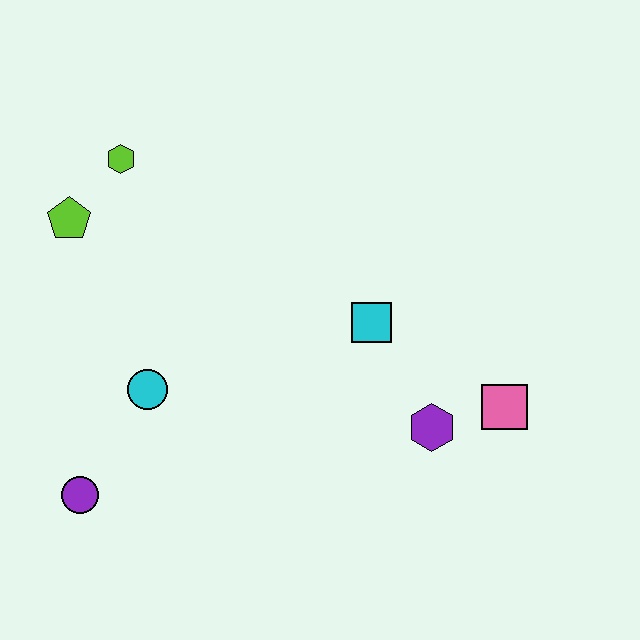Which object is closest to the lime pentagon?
The lime hexagon is closest to the lime pentagon.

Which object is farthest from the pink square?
The lime pentagon is farthest from the pink square.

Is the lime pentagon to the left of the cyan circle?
Yes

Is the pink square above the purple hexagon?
Yes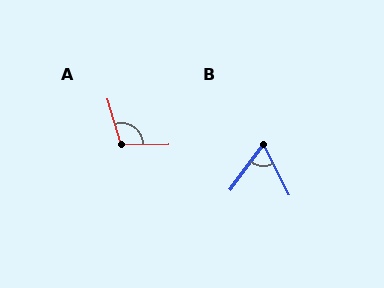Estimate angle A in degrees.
Approximately 106 degrees.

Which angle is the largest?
A, at approximately 106 degrees.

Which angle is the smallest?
B, at approximately 64 degrees.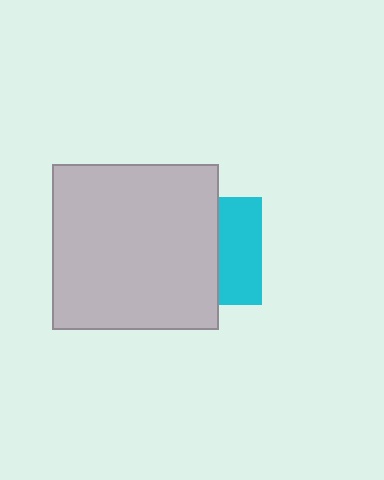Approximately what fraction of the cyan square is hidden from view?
Roughly 61% of the cyan square is hidden behind the light gray square.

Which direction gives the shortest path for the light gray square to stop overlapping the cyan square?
Moving left gives the shortest separation.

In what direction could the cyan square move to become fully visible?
The cyan square could move right. That would shift it out from behind the light gray square entirely.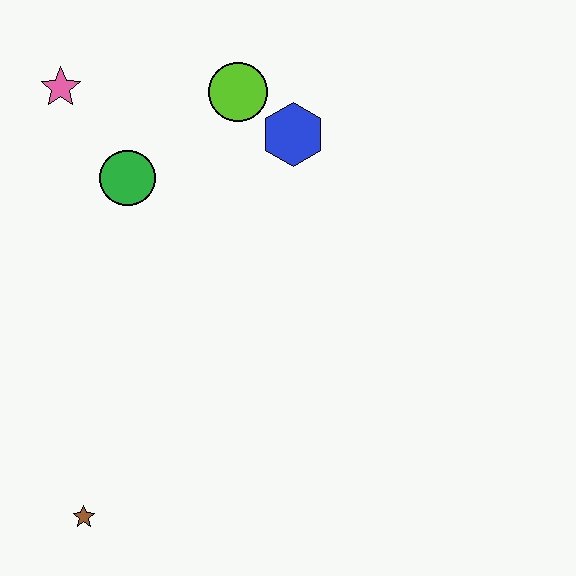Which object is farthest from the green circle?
The brown star is farthest from the green circle.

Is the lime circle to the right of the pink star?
Yes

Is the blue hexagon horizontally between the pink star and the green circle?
No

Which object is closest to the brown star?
The green circle is closest to the brown star.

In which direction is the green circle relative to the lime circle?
The green circle is to the left of the lime circle.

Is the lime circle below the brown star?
No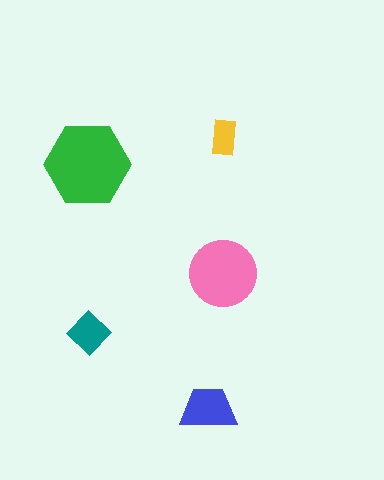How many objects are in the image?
There are 5 objects in the image.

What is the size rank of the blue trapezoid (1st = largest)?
3rd.